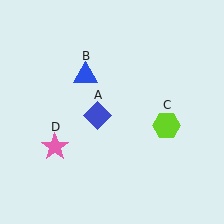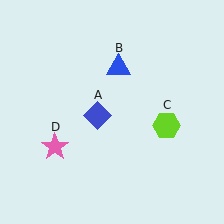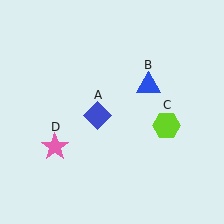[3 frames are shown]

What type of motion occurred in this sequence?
The blue triangle (object B) rotated clockwise around the center of the scene.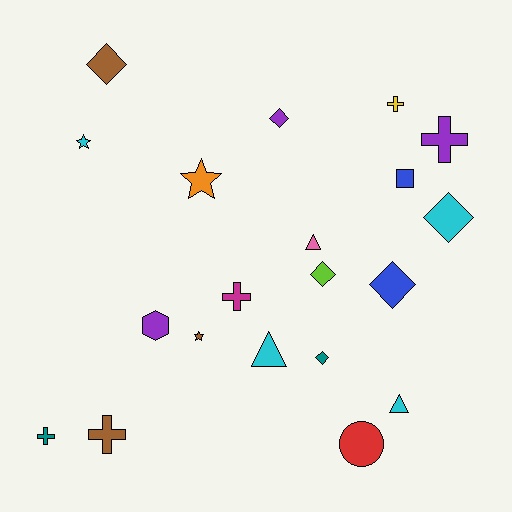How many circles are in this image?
There is 1 circle.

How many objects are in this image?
There are 20 objects.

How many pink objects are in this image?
There is 1 pink object.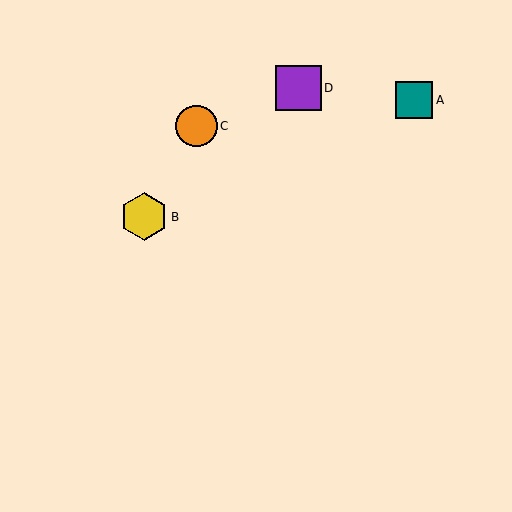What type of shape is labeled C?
Shape C is an orange circle.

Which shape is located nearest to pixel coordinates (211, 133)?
The orange circle (labeled C) at (197, 126) is nearest to that location.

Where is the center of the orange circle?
The center of the orange circle is at (197, 126).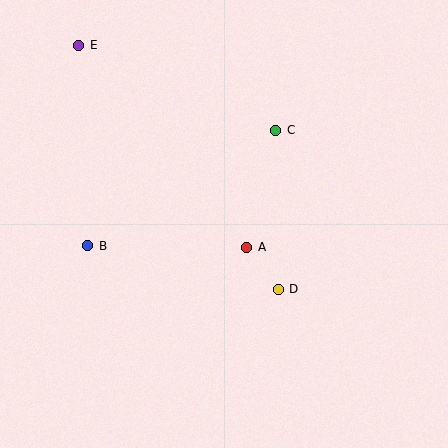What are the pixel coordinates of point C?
Point C is at (276, 130).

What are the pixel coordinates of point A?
Point A is at (247, 247).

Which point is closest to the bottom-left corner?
Point B is closest to the bottom-left corner.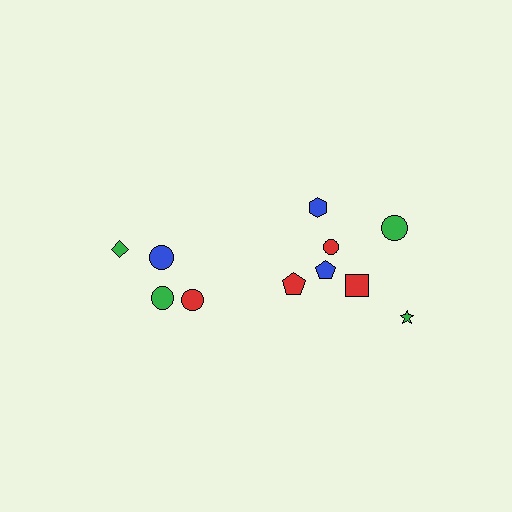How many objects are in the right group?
There are 7 objects.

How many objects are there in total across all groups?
There are 11 objects.